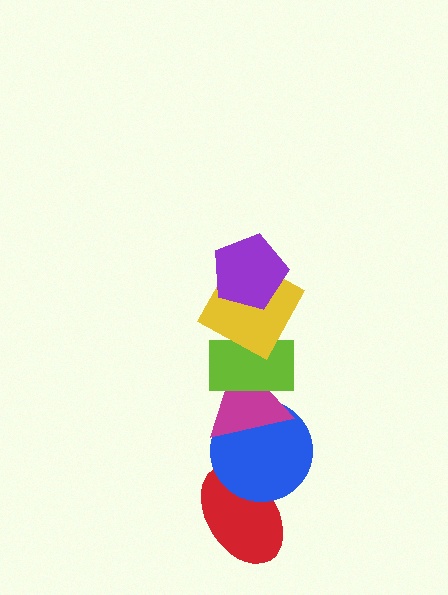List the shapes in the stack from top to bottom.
From top to bottom: the purple pentagon, the yellow square, the lime rectangle, the magenta triangle, the blue circle, the red ellipse.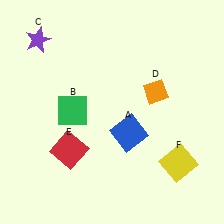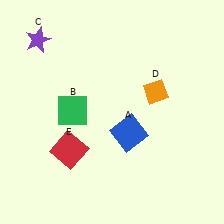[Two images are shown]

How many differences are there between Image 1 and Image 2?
There is 1 difference between the two images.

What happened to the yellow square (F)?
The yellow square (F) was removed in Image 2. It was in the bottom-right area of Image 1.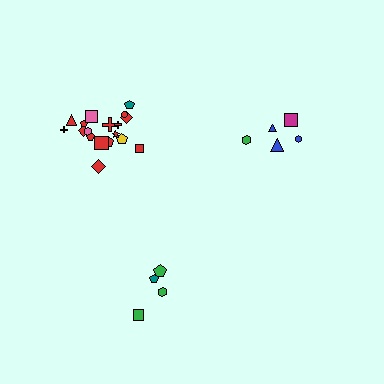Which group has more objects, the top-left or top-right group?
The top-left group.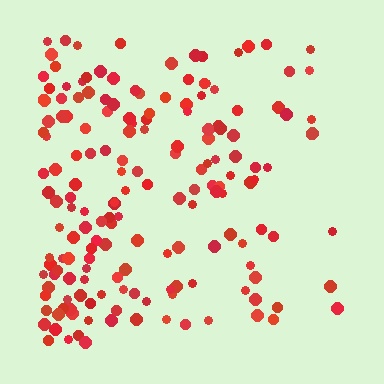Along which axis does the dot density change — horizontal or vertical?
Horizontal.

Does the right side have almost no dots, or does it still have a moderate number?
Still a moderate number, just noticeably fewer than the left.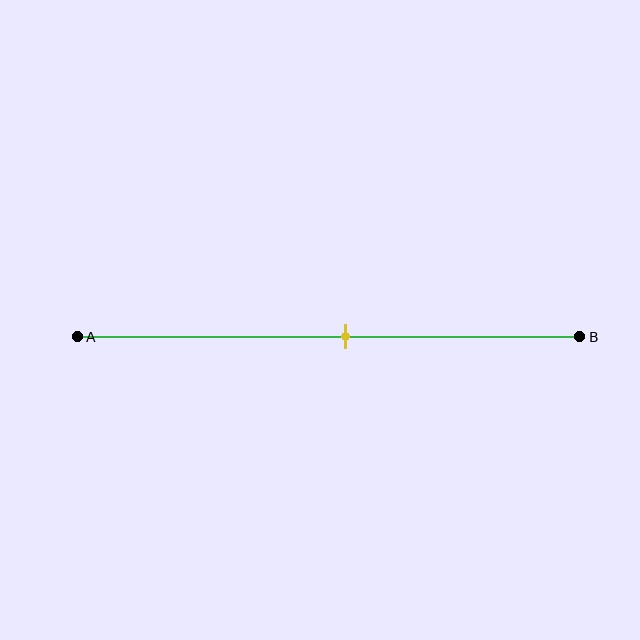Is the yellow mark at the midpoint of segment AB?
No, the mark is at about 55% from A, not at the 50% midpoint.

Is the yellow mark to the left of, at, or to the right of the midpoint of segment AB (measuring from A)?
The yellow mark is to the right of the midpoint of segment AB.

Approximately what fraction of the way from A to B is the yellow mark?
The yellow mark is approximately 55% of the way from A to B.